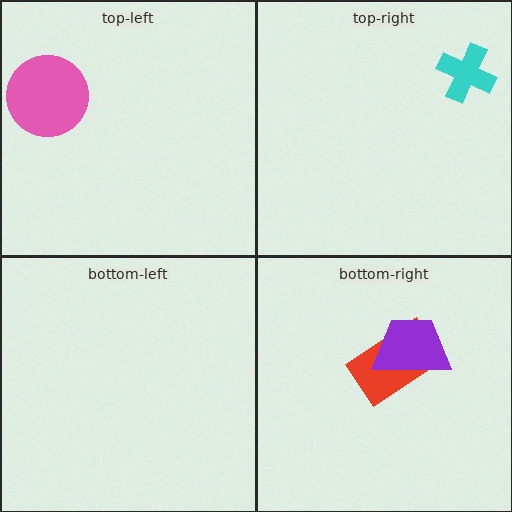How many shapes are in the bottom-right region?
2.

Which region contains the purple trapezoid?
The bottom-right region.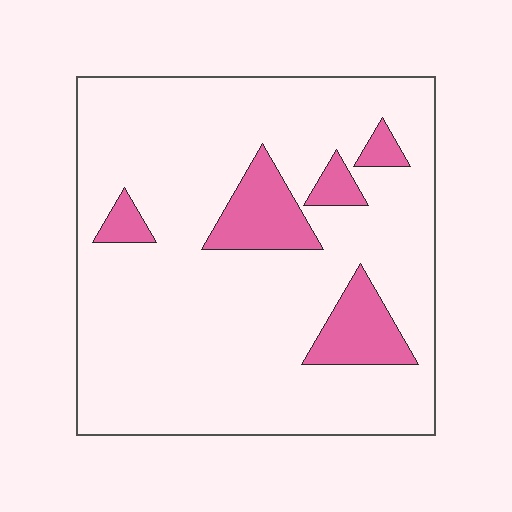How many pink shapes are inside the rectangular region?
5.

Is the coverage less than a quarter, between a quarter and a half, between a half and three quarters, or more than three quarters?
Less than a quarter.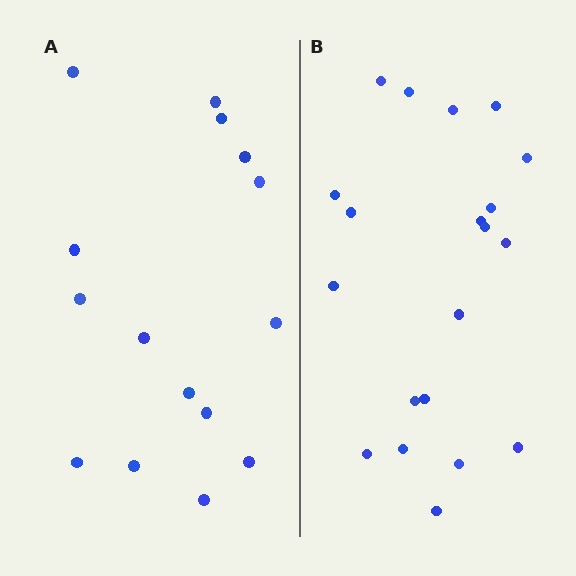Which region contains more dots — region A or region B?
Region B (the right region) has more dots.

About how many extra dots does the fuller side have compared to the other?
Region B has about 5 more dots than region A.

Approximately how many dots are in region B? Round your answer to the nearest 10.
About 20 dots.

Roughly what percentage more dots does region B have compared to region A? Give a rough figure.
About 35% more.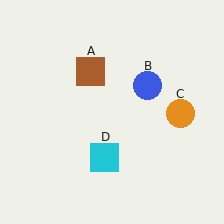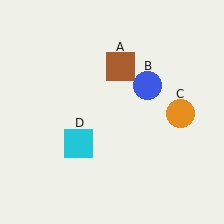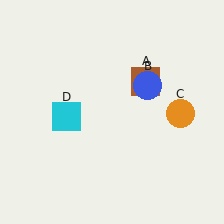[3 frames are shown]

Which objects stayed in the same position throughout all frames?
Blue circle (object B) and orange circle (object C) remained stationary.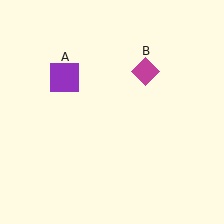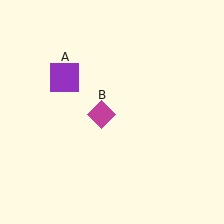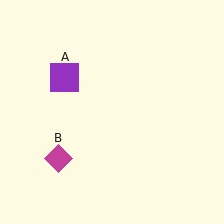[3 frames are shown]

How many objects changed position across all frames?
1 object changed position: magenta diamond (object B).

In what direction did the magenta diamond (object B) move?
The magenta diamond (object B) moved down and to the left.